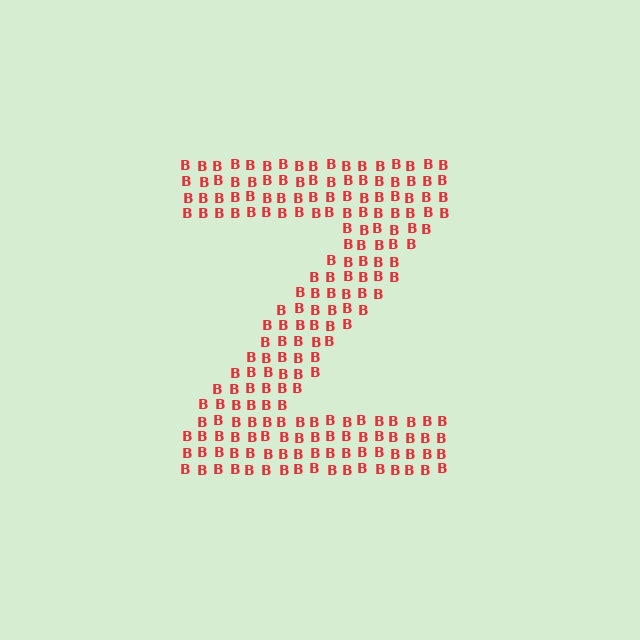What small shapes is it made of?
It is made of small letter B's.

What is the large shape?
The large shape is the letter Z.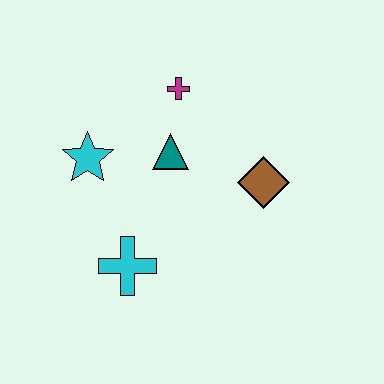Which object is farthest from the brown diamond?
The cyan star is farthest from the brown diamond.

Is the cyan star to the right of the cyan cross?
No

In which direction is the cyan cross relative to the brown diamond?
The cyan cross is to the left of the brown diamond.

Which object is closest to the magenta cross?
The teal triangle is closest to the magenta cross.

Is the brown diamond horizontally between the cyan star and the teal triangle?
No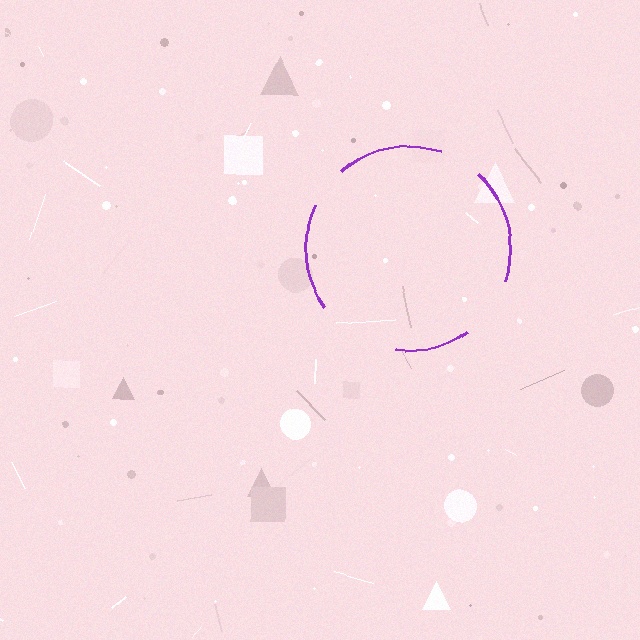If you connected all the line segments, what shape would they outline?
They would outline a circle.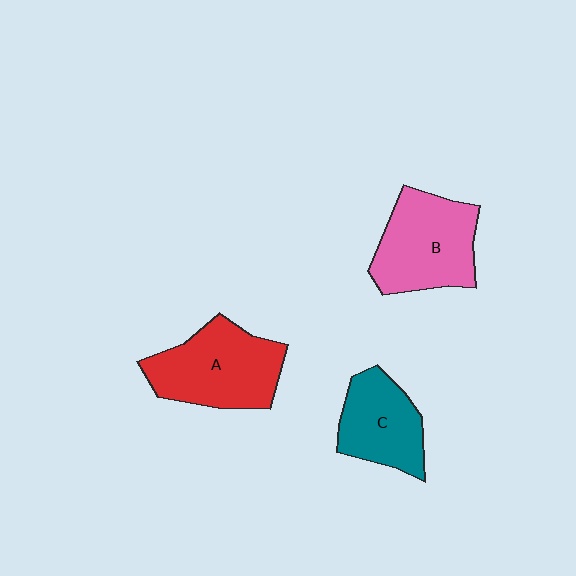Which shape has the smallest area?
Shape C (teal).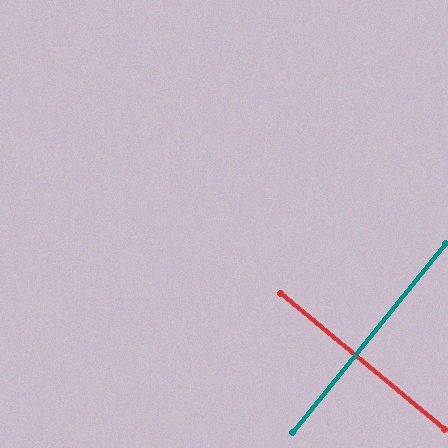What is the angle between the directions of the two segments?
Approximately 89 degrees.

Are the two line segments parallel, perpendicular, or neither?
Perpendicular — they meet at approximately 89°.